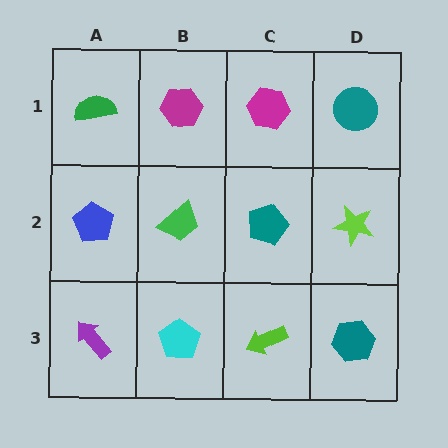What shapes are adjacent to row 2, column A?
A green semicircle (row 1, column A), a purple arrow (row 3, column A), a green trapezoid (row 2, column B).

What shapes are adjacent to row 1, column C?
A teal pentagon (row 2, column C), a magenta hexagon (row 1, column B), a teal circle (row 1, column D).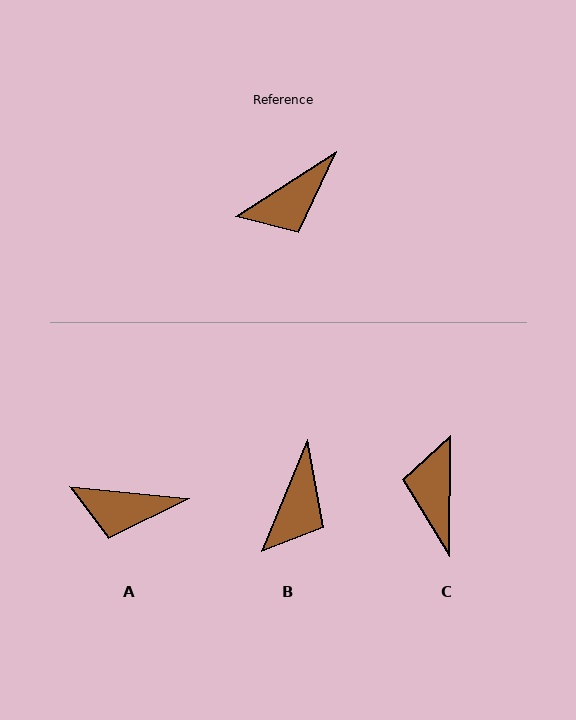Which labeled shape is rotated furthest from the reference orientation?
C, about 124 degrees away.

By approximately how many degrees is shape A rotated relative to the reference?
Approximately 39 degrees clockwise.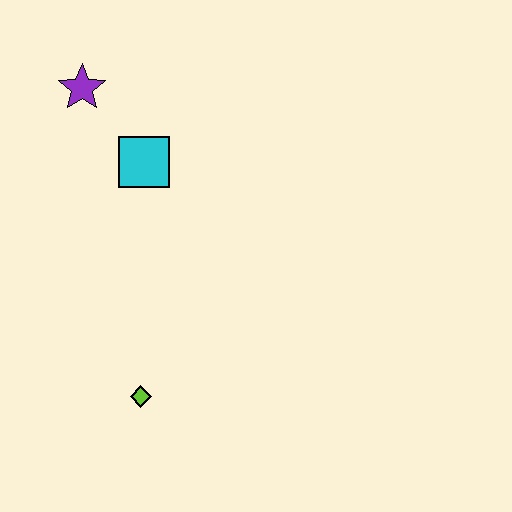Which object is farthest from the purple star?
The lime diamond is farthest from the purple star.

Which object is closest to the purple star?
The cyan square is closest to the purple star.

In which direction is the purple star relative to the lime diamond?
The purple star is above the lime diamond.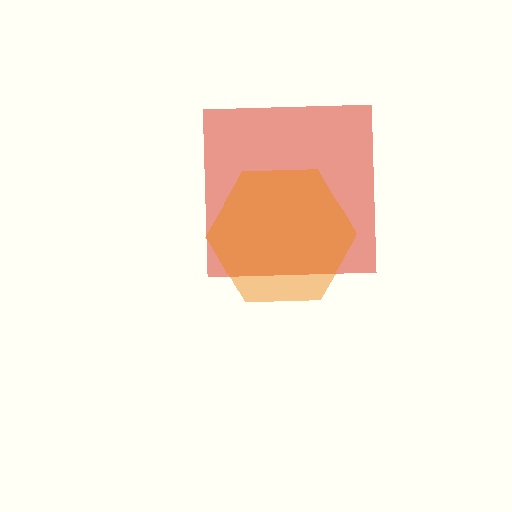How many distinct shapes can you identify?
There are 2 distinct shapes: a red square, an orange hexagon.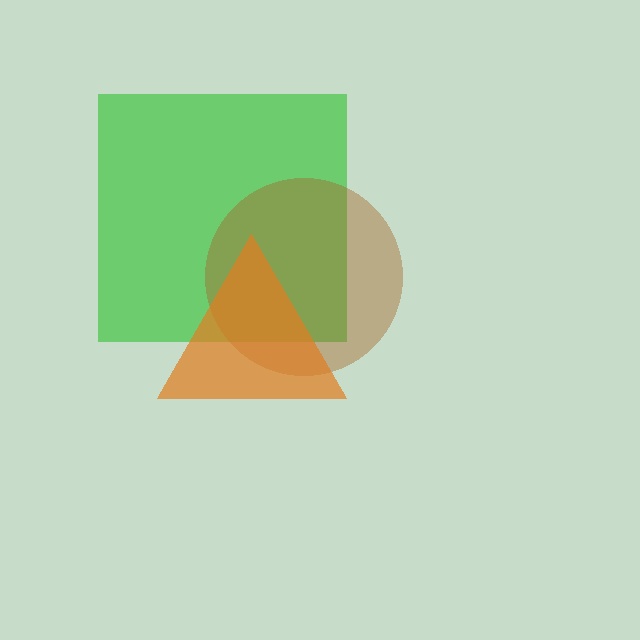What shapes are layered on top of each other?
The layered shapes are: a green square, a brown circle, an orange triangle.